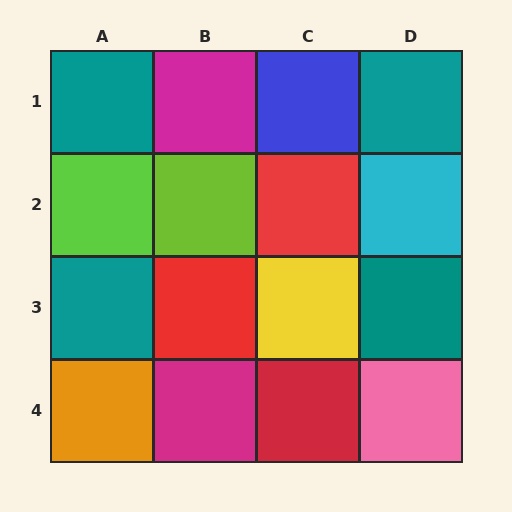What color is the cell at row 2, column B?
Lime.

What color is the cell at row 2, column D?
Cyan.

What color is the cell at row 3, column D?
Teal.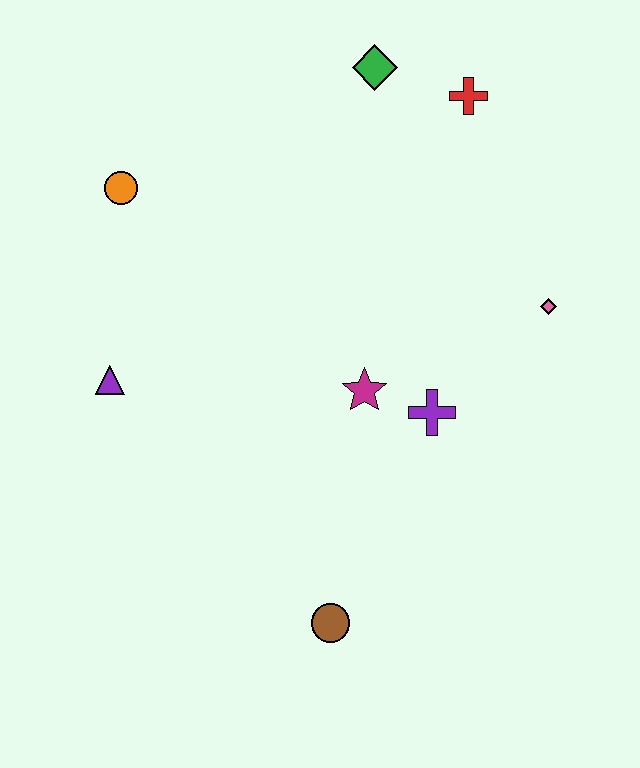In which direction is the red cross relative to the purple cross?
The red cross is above the purple cross.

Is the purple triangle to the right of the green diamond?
No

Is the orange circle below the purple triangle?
No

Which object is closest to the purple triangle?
The orange circle is closest to the purple triangle.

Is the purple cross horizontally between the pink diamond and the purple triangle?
Yes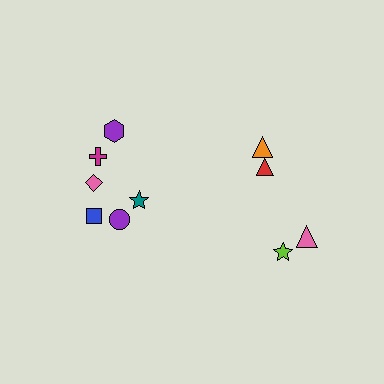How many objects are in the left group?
There are 6 objects.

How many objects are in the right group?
There are 4 objects.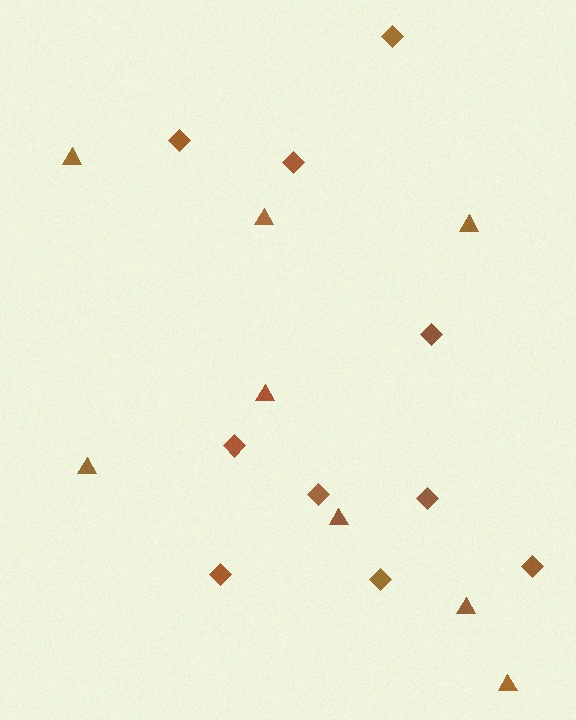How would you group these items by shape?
There are 2 groups: one group of diamonds (10) and one group of triangles (8).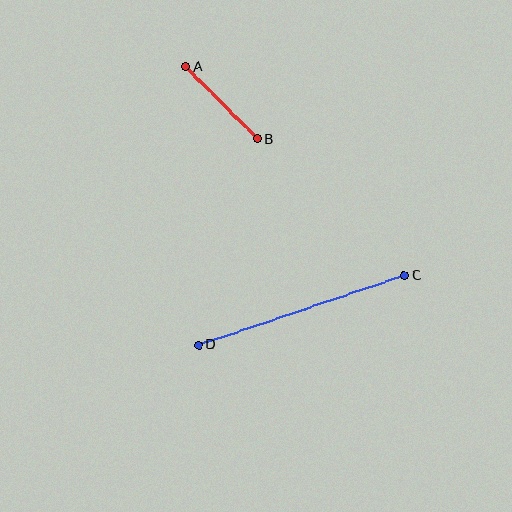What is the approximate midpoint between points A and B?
The midpoint is at approximately (221, 103) pixels.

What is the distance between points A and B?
The distance is approximately 101 pixels.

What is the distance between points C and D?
The distance is approximately 217 pixels.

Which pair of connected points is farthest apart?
Points C and D are farthest apart.